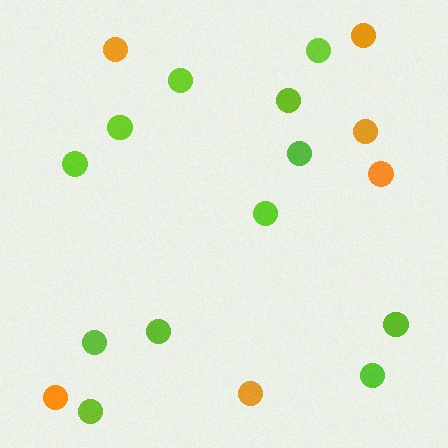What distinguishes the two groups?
There are 2 groups: one group of lime circles (12) and one group of orange circles (6).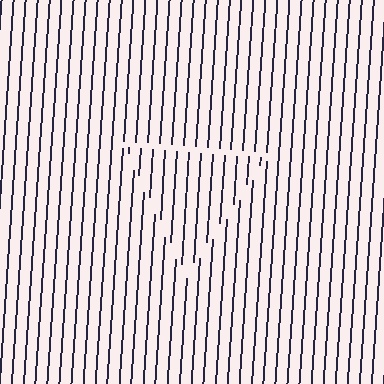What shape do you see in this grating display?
An illusory triangle. The interior of the shape contains the same grating, shifted by half a period — the contour is defined by the phase discontinuity where line-ends from the inner and outer gratings abut.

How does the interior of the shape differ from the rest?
The interior of the shape contains the same grating, shifted by half a period — the contour is defined by the phase discontinuity where line-ends from the inner and outer gratings abut.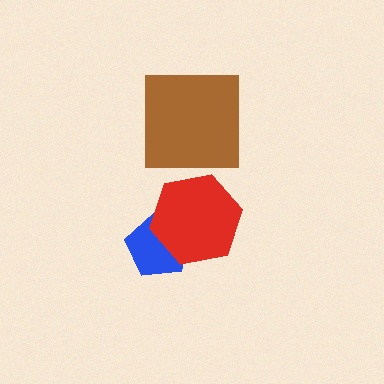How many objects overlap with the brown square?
0 objects overlap with the brown square.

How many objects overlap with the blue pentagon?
1 object overlaps with the blue pentagon.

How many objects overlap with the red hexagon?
1 object overlaps with the red hexagon.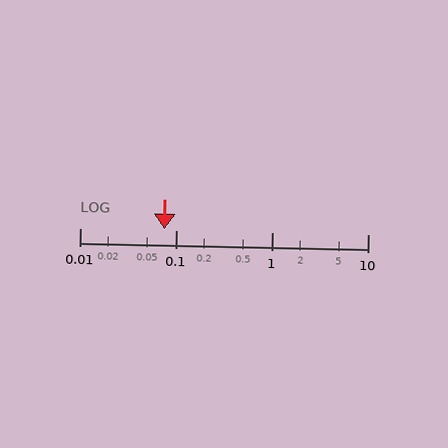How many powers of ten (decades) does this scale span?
The scale spans 3 decades, from 0.01 to 10.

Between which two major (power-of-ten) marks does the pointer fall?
The pointer is between 0.01 and 0.1.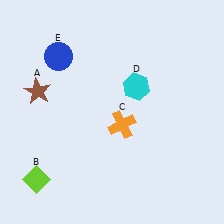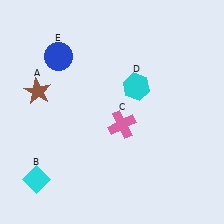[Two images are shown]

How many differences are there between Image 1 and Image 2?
There are 2 differences between the two images.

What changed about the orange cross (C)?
In Image 1, C is orange. In Image 2, it changed to pink.